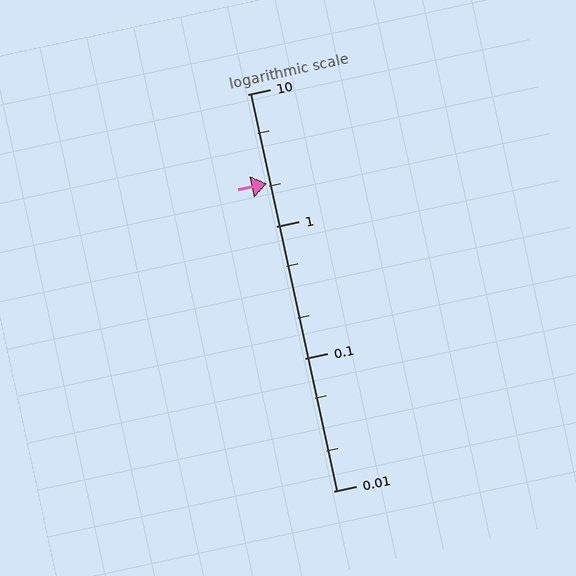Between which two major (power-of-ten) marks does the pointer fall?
The pointer is between 1 and 10.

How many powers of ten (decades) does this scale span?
The scale spans 3 decades, from 0.01 to 10.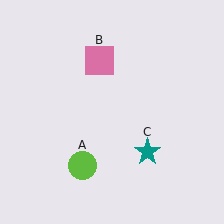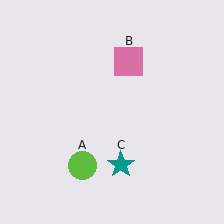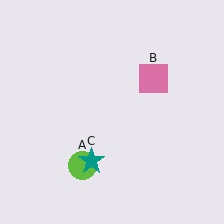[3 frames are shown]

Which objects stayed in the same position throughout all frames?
Lime circle (object A) remained stationary.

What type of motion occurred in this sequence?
The pink square (object B), teal star (object C) rotated clockwise around the center of the scene.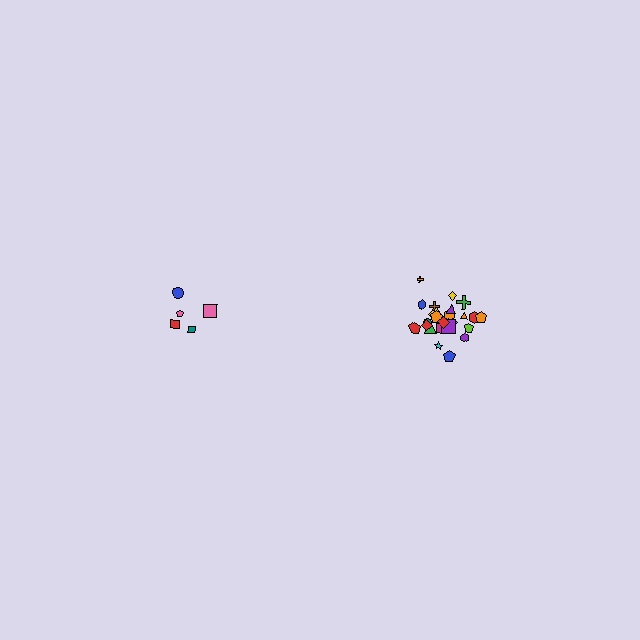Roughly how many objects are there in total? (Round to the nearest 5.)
Roughly 30 objects in total.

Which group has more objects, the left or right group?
The right group.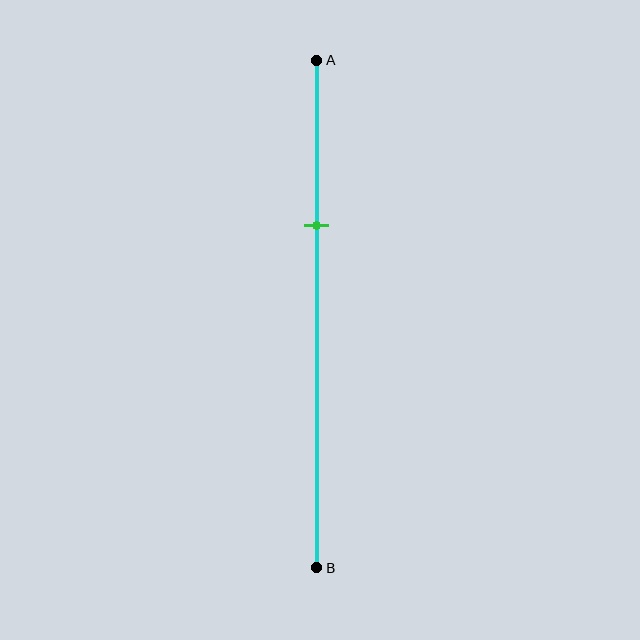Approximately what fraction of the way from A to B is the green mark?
The green mark is approximately 35% of the way from A to B.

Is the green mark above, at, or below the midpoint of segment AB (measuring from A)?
The green mark is above the midpoint of segment AB.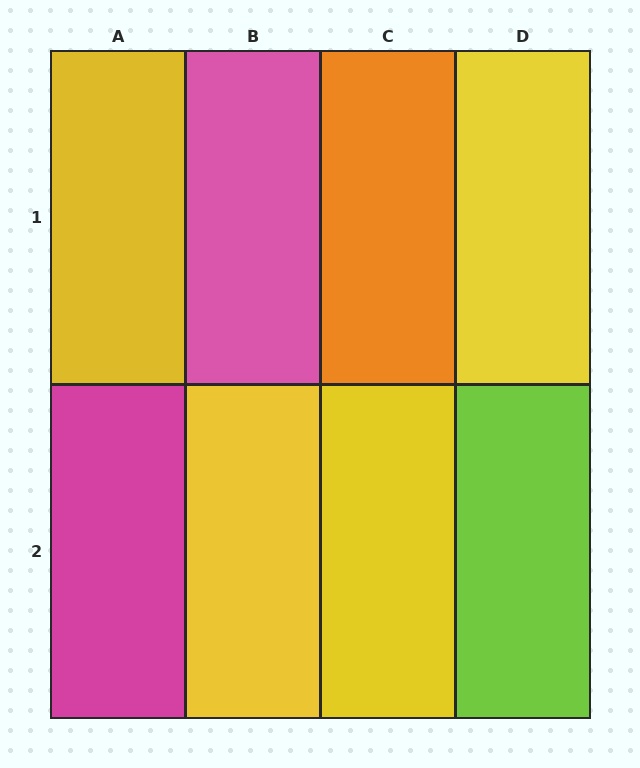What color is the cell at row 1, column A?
Yellow.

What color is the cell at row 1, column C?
Orange.